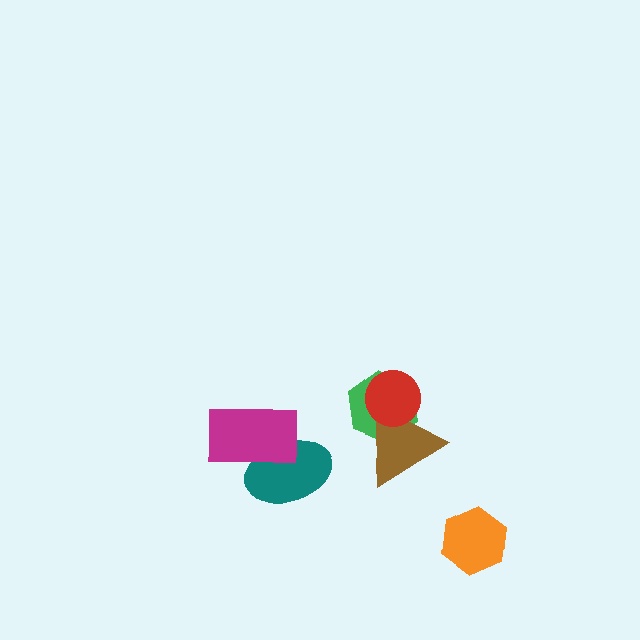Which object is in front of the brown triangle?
The red circle is in front of the brown triangle.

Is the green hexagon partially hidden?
Yes, it is partially covered by another shape.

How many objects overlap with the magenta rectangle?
1 object overlaps with the magenta rectangle.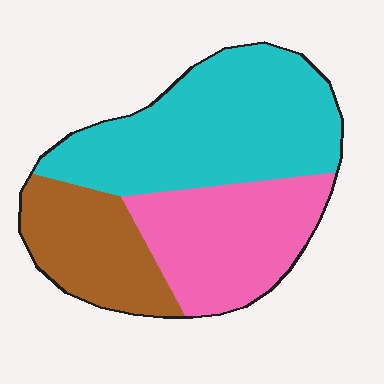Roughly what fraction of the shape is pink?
Pink takes up between a sixth and a third of the shape.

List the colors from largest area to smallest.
From largest to smallest: cyan, pink, brown.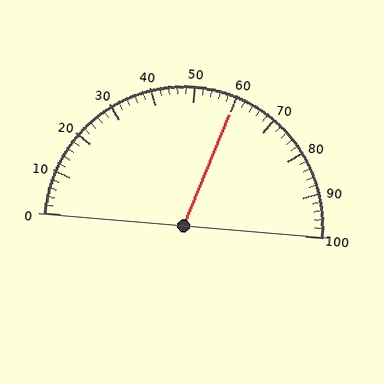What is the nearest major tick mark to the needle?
The nearest major tick mark is 60.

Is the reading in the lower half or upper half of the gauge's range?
The reading is in the upper half of the range (0 to 100).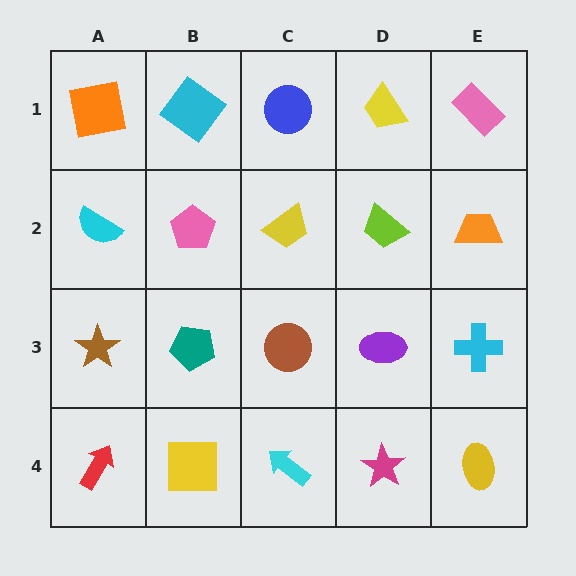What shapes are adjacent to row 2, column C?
A blue circle (row 1, column C), a brown circle (row 3, column C), a pink pentagon (row 2, column B), a lime trapezoid (row 2, column D).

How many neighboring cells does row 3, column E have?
3.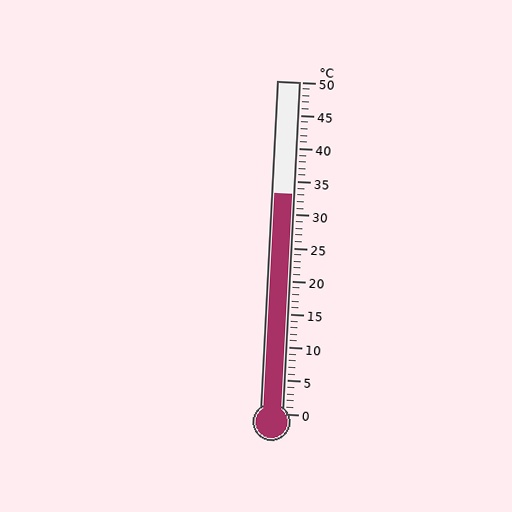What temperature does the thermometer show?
The thermometer shows approximately 33°C.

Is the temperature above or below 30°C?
The temperature is above 30°C.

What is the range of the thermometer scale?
The thermometer scale ranges from 0°C to 50°C.